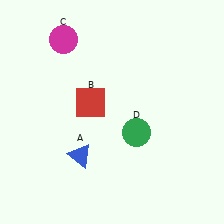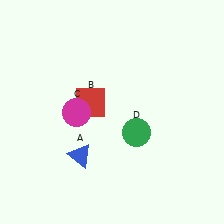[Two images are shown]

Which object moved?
The magenta circle (C) moved down.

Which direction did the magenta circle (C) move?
The magenta circle (C) moved down.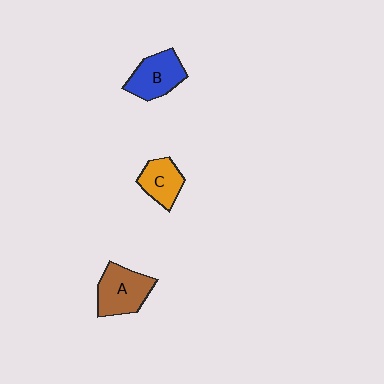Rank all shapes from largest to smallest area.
From largest to smallest: A (brown), B (blue), C (orange).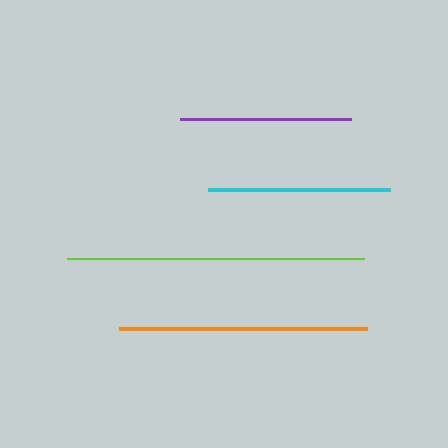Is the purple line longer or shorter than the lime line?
The lime line is longer than the purple line.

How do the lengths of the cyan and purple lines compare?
The cyan and purple lines are approximately the same length.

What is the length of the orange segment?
The orange segment is approximately 248 pixels long.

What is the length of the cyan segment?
The cyan segment is approximately 181 pixels long.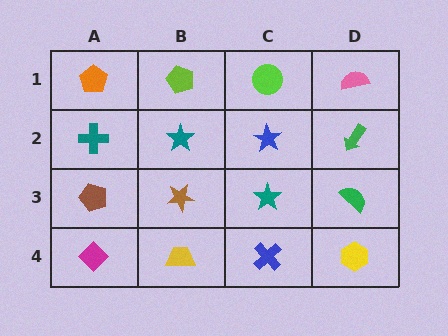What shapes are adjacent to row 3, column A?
A teal cross (row 2, column A), a magenta diamond (row 4, column A), a brown star (row 3, column B).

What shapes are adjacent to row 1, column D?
A green arrow (row 2, column D), a lime circle (row 1, column C).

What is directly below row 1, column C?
A blue star.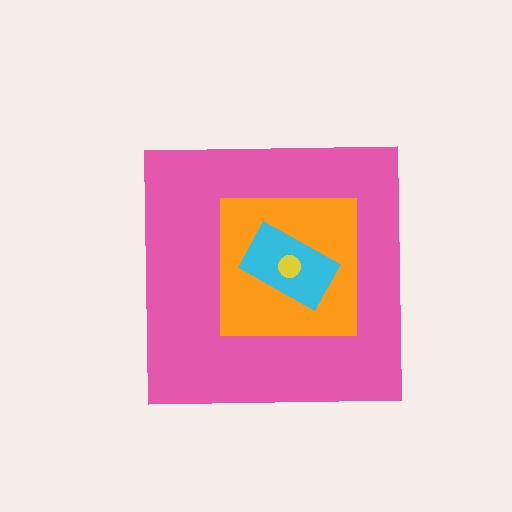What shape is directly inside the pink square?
The orange square.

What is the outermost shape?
The pink square.